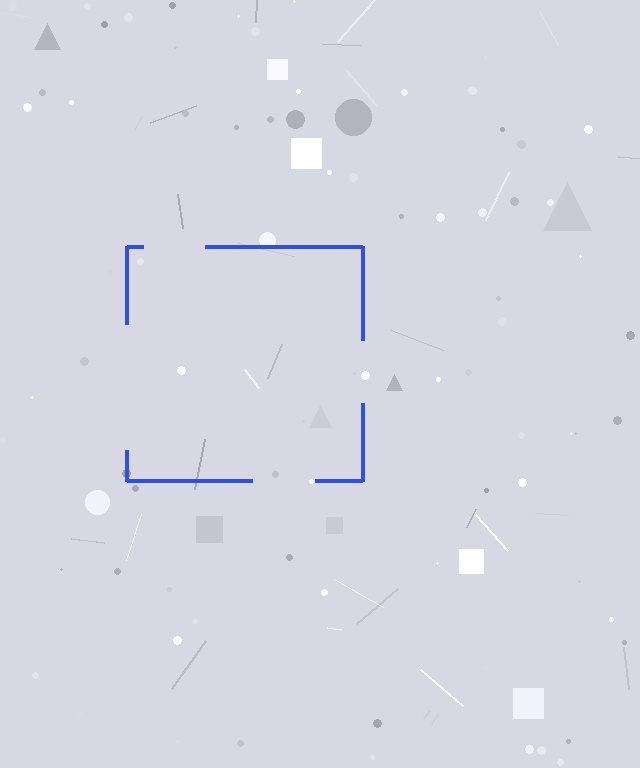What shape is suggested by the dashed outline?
The dashed outline suggests a square.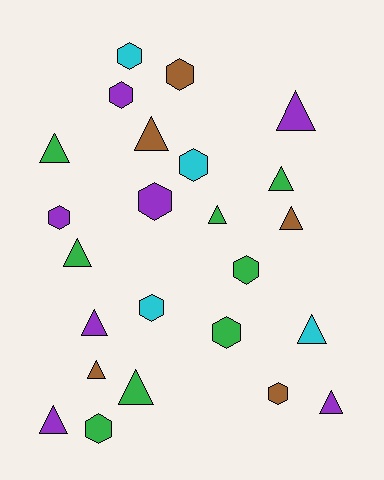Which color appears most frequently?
Green, with 8 objects.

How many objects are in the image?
There are 24 objects.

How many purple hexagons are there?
There are 3 purple hexagons.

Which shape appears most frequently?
Triangle, with 13 objects.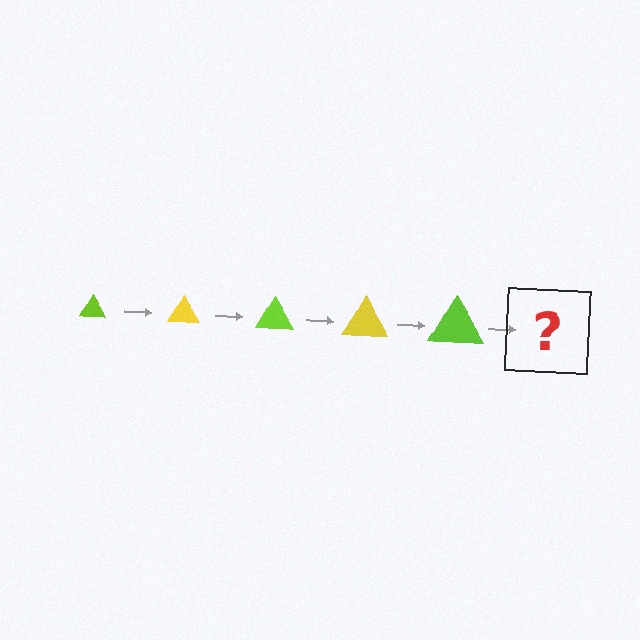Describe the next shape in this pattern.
It should be a yellow triangle, larger than the previous one.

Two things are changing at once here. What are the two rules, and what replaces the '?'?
The two rules are that the triangle grows larger each step and the color cycles through lime and yellow. The '?' should be a yellow triangle, larger than the previous one.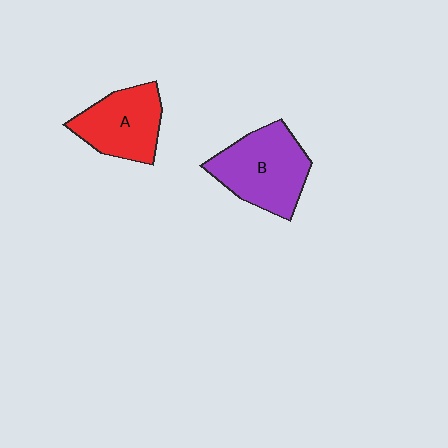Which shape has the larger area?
Shape B (purple).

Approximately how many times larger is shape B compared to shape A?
Approximately 1.2 times.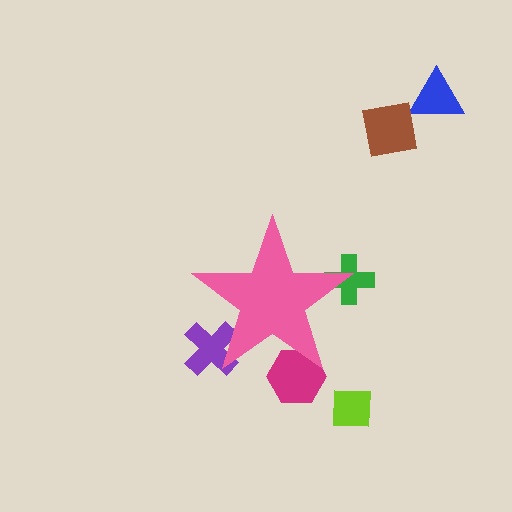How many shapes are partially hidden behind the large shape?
3 shapes are partially hidden.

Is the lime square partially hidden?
No, the lime square is fully visible.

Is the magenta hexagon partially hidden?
Yes, the magenta hexagon is partially hidden behind the pink star.